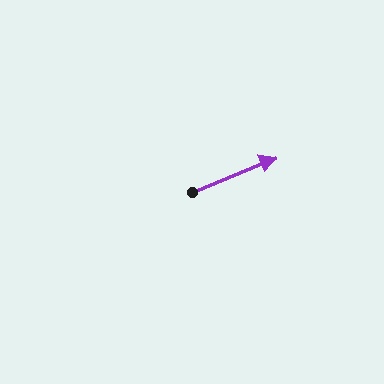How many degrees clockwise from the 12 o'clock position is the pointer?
Approximately 67 degrees.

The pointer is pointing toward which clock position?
Roughly 2 o'clock.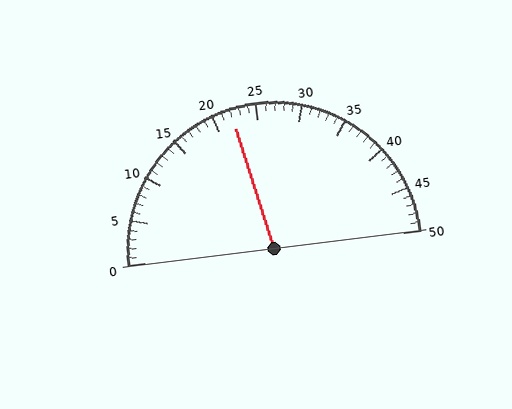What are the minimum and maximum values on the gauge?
The gauge ranges from 0 to 50.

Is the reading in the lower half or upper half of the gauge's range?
The reading is in the lower half of the range (0 to 50).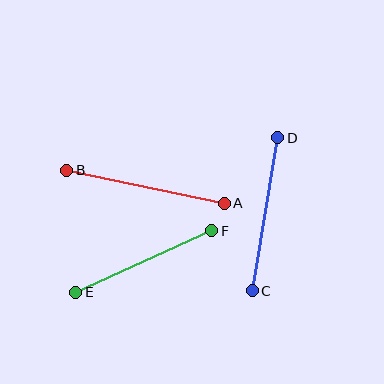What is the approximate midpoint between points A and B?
The midpoint is at approximately (145, 187) pixels.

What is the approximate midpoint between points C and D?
The midpoint is at approximately (265, 214) pixels.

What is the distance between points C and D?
The distance is approximately 155 pixels.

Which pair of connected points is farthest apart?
Points A and B are farthest apart.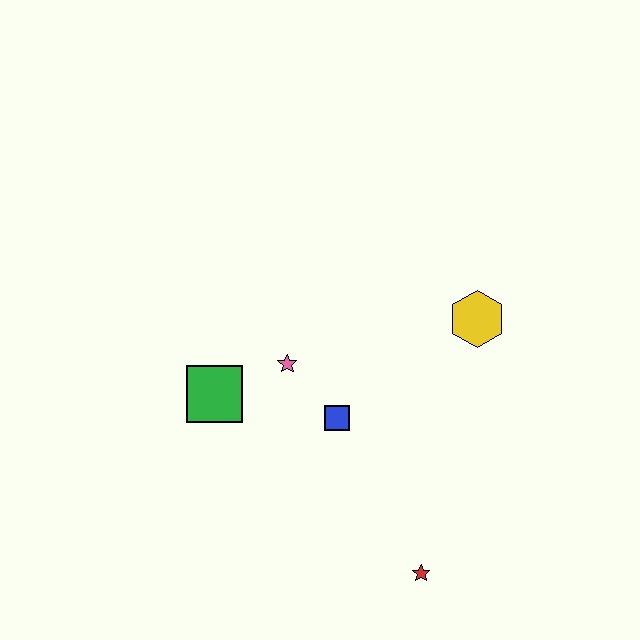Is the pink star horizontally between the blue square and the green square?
Yes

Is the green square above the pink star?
No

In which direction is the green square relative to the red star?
The green square is to the left of the red star.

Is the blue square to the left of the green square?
No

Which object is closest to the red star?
The blue square is closest to the red star.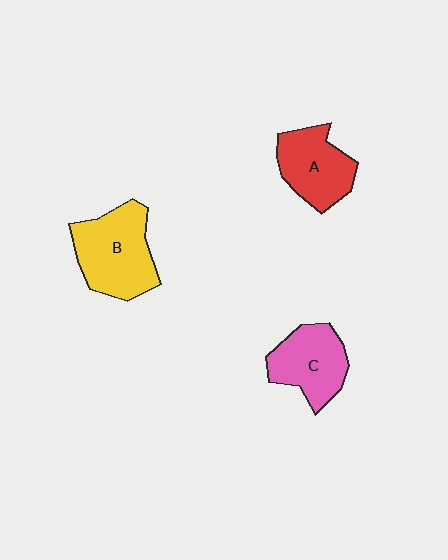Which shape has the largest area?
Shape B (yellow).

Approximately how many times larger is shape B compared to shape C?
Approximately 1.3 times.